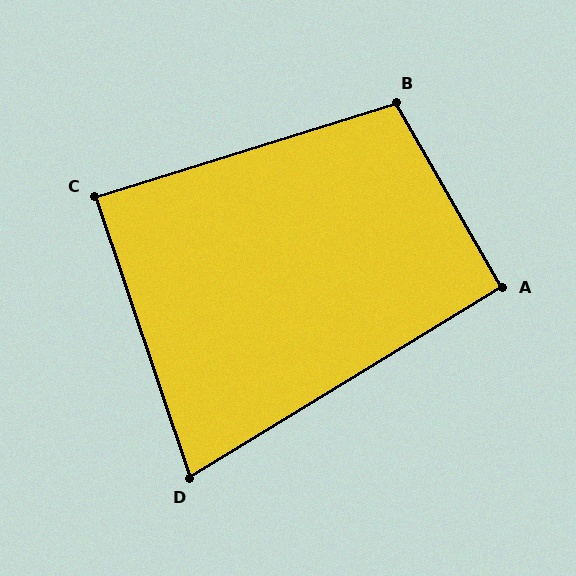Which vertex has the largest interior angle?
B, at approximately 103 degrees.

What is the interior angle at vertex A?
Approximately 91 degrees (approximately right).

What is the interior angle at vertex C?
Approximately 89 degrees (approximately right).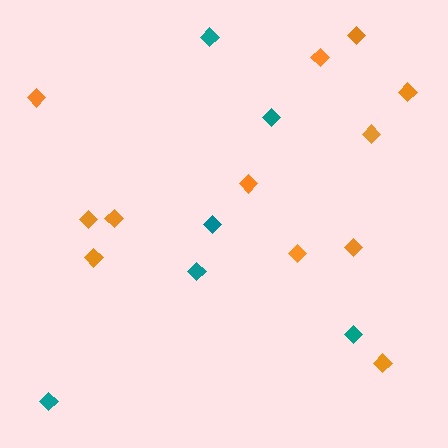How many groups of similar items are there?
There are 2 groups: one group of teal diamonds (6) and one group of orange diamonds (12).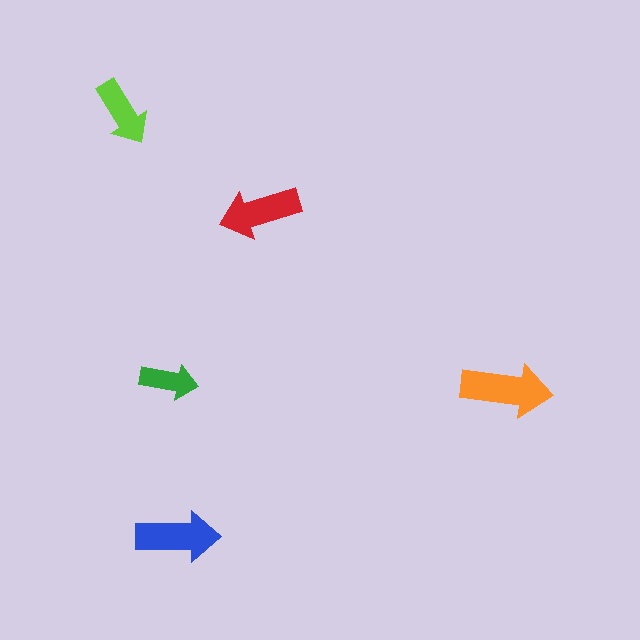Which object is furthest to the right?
The orange arrow is rightmost.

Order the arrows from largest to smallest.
the orange one, the blue one, the red one, the lime one, the green one.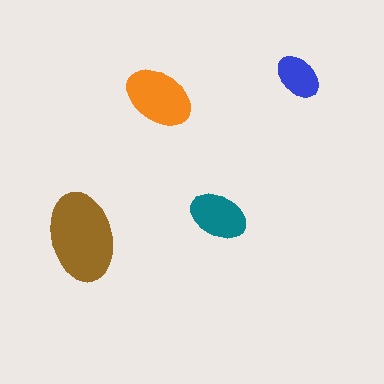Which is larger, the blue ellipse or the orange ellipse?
The orange one.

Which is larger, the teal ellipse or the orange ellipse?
The orange one.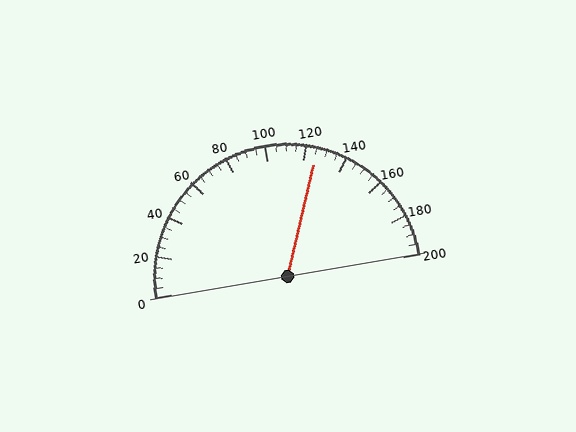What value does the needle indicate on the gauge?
The needle indicates approximately 125.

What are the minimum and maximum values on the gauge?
The gauge ranges from 0 to 200.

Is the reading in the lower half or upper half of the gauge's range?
The reading is in the upper half of the range (0 to 200).